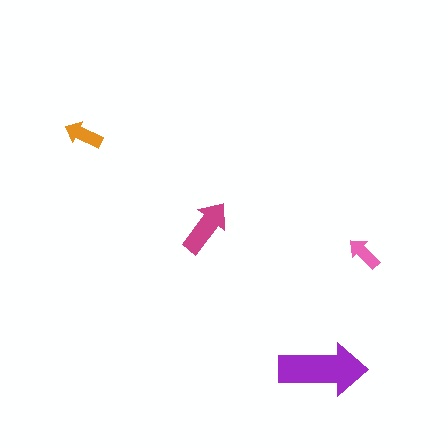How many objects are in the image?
There are 4 objects in the image.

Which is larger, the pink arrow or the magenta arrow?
The magenta one.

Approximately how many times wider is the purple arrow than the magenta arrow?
About 1.5 times wider.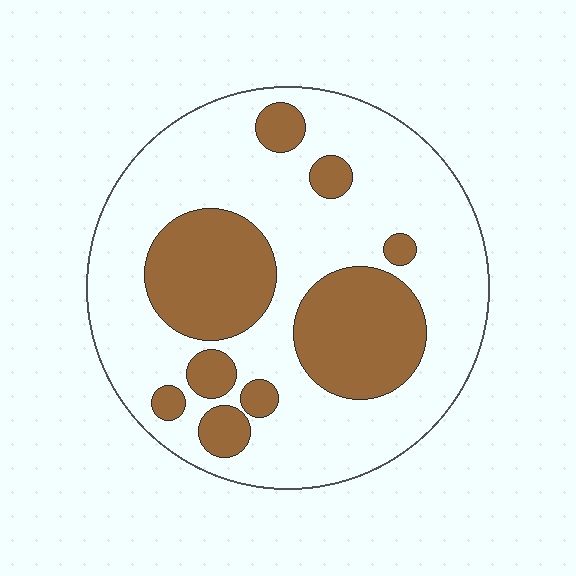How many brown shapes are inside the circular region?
9.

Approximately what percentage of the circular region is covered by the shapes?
Approximately 30%.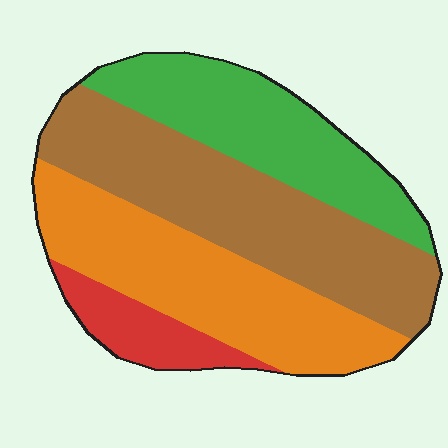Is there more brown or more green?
Brown.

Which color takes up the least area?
Red, at roughly 10%.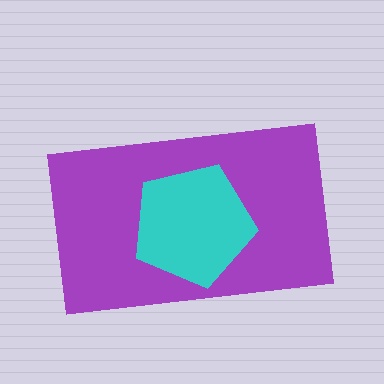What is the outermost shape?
The purple rectangle.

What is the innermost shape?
The cyan pentagon.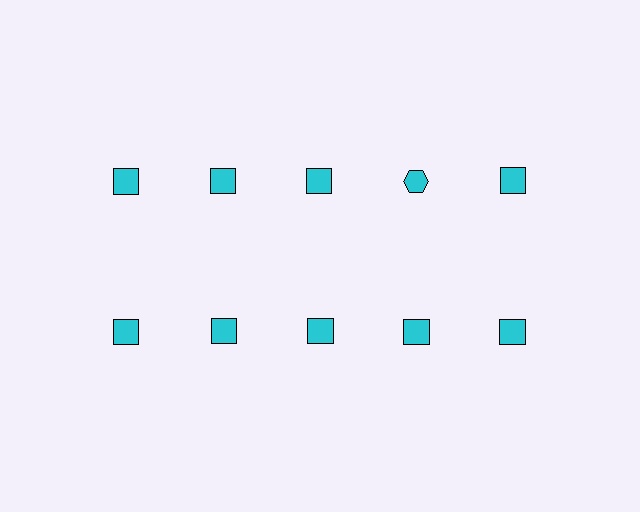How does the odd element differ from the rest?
It has a different shape: hexagon instead of square.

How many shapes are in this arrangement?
There are 10 shapes arranged in a grid pattern.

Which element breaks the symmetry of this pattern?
The cyan hexagon in the top row, second from right column breaks the symmetry. All other shapes are cyan squares.